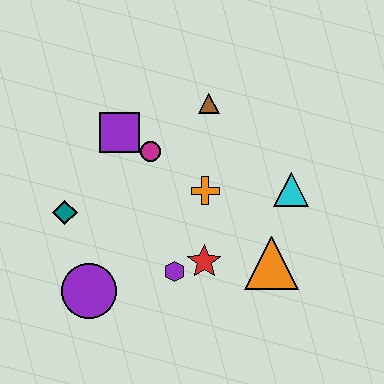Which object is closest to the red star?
The purple hexagon is closest to the red star.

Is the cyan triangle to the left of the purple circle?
No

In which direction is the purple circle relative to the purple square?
The purple circle is below the purple square.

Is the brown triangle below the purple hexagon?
No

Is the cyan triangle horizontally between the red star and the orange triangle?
No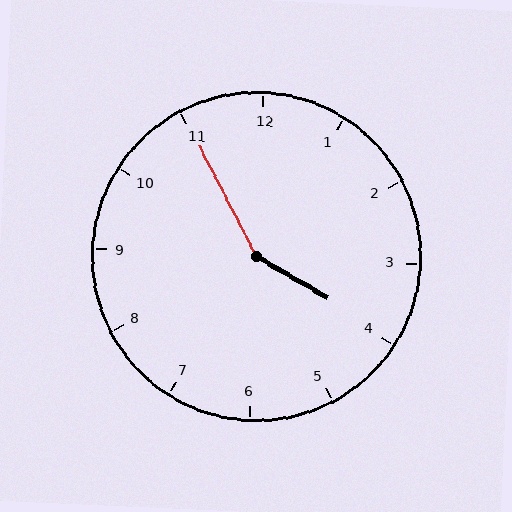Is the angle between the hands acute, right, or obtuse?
It is obtuse.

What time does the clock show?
3:55.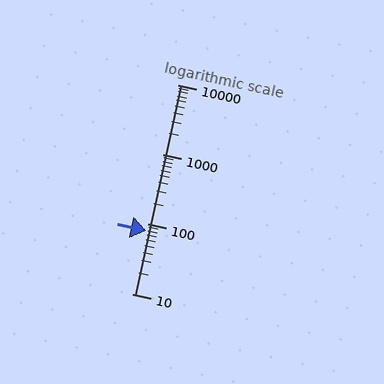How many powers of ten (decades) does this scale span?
The scale spans 3 decades, from 10 to 10000.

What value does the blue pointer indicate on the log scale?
The pointer indicates approximately 81.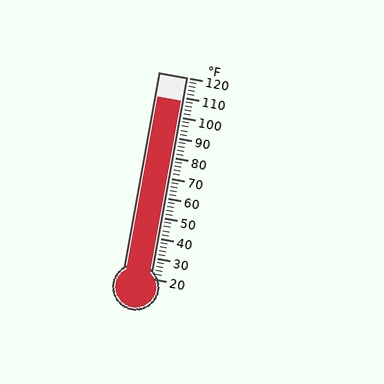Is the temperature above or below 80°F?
The temperature is above 80°F.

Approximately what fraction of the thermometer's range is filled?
The thermometer is filled to approximately 90% of its range.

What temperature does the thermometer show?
The thermometer shows approximately 108°F.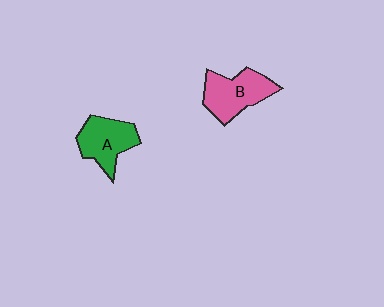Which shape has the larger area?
Shape B (pink).